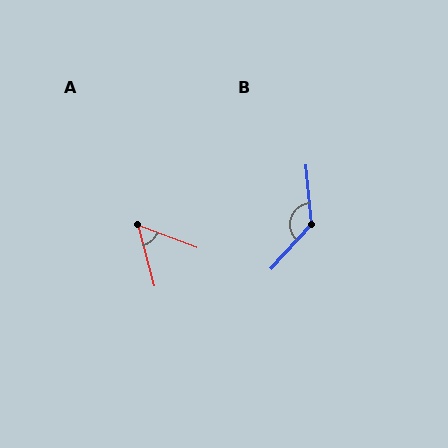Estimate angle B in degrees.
Approximately 133 degrees.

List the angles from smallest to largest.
A (54°), B (133°).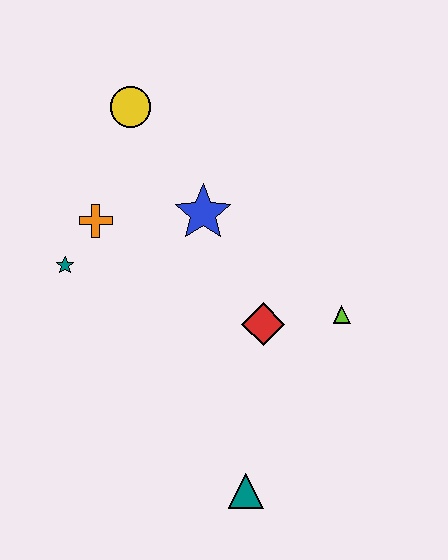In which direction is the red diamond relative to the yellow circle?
The red diamond is below the yellow circle.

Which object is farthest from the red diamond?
The yellow circle is farthest from the red diamond.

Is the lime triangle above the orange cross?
No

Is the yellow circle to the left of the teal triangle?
Yes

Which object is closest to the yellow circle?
The orange cross is closest to the yellow circle.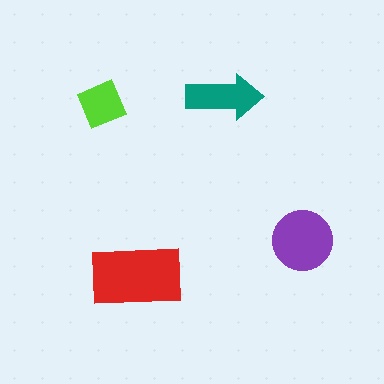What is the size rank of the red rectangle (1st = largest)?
1st.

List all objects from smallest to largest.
The lime diamond, the teal arrow, the purple circle, the red rectangle.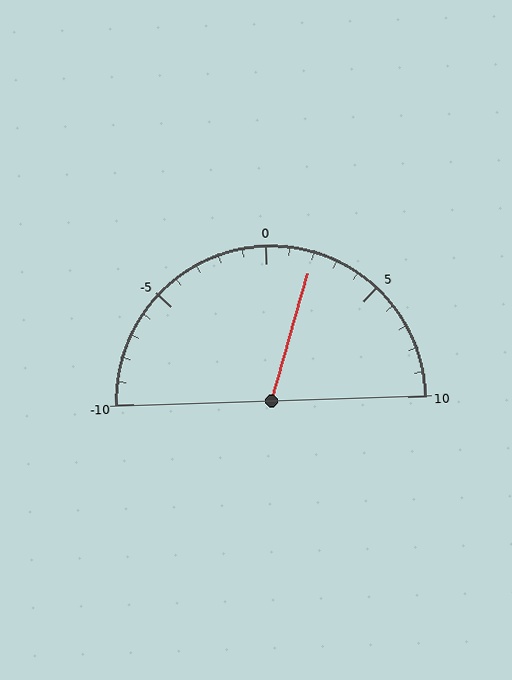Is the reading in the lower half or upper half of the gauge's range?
The reading is in the upper half of the range (-10 to 10).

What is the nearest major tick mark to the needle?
The nearest major tick mark is 0.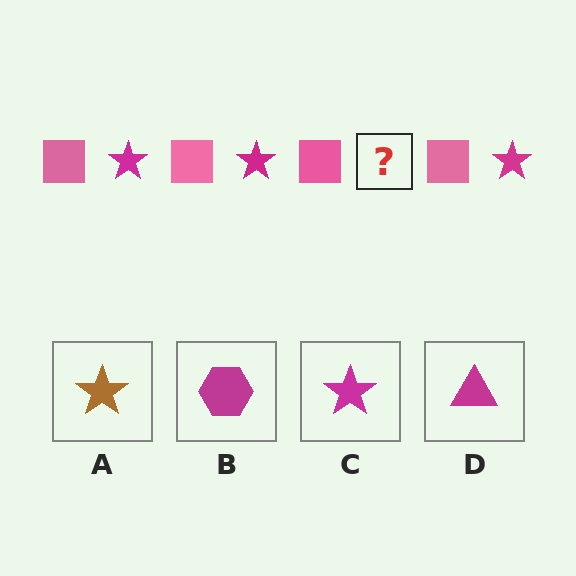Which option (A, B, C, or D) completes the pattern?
C.